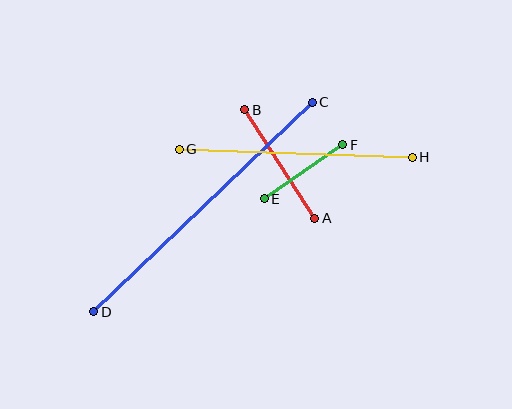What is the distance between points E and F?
The distance is approximately 96 pixels.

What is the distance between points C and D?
The distance is approximately 303 pixels.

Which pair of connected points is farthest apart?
Points C and D are farthest apart.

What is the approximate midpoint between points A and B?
The midpoint is at approximately (280, 164) pixels.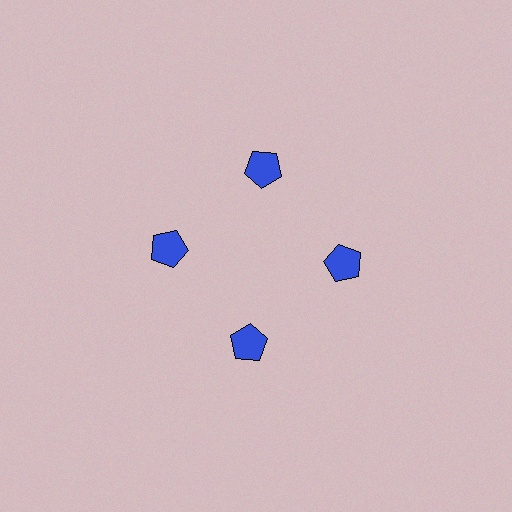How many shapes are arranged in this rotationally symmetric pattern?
There are 4 shapes, arranged in 4 groups of 1.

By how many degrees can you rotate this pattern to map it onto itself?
The pattern maps onto itself every 90 degrees of rotation.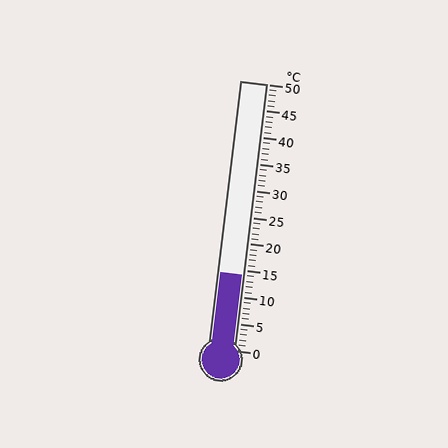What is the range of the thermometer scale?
The thermometer scale ranges from 0°C to 50°C.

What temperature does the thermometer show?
The thermometer shows approximately 14°C.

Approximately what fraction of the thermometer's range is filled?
The thermometer is filled to approximately 30% of its range.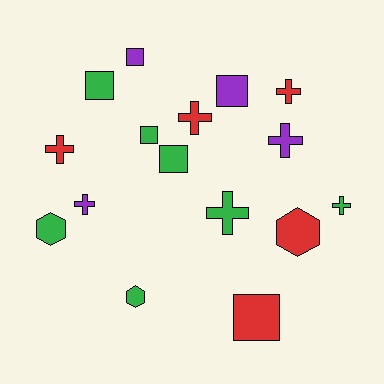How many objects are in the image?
There are 16 objects.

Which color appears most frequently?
Green, with 7 objects.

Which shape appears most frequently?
Cross, with 7 objects.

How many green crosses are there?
There are 2 green crosses.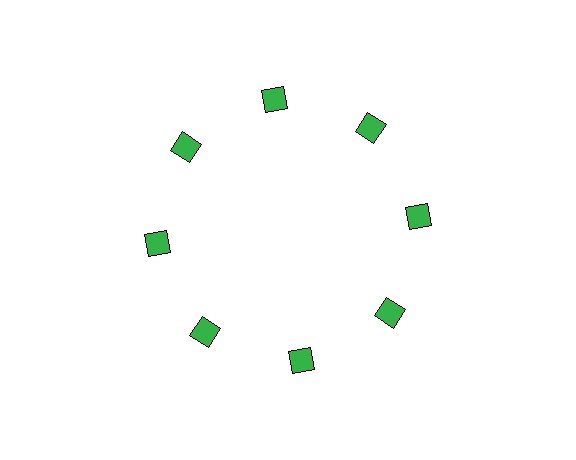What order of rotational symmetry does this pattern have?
This pattern has 8-fold rotational symmetry.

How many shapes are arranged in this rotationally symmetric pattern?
There are 8 shapes, arranged in 8 groups of 1.